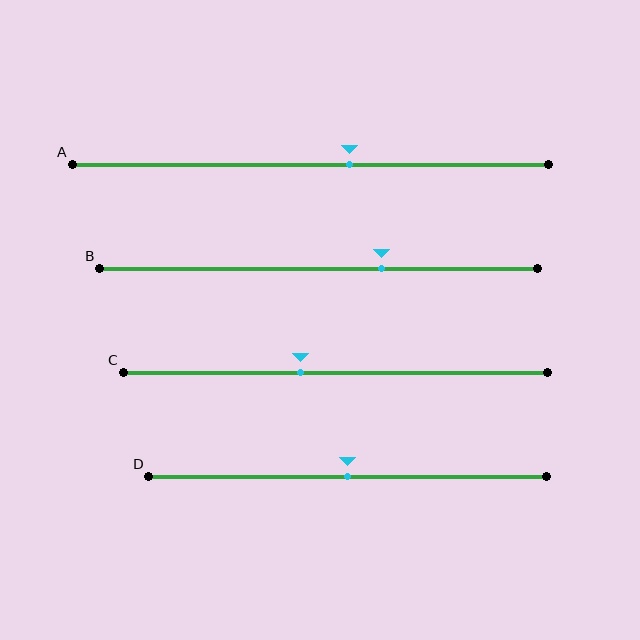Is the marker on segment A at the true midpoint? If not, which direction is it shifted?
No, the marker on segment A is shifted to the right by about 8% of the segment length.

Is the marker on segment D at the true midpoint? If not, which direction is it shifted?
Yes, the marker on segment D is at the true midpoint.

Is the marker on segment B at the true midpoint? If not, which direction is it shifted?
No, the marker on segment B is shifted to the right by about 14% of the segment length.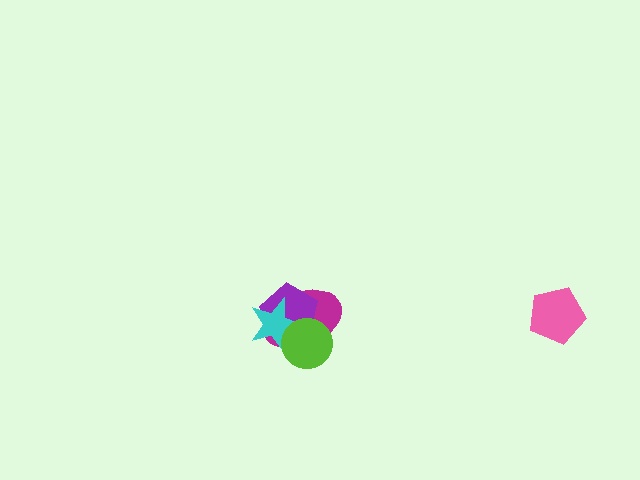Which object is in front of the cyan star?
The lime circle is in front of the cyan star.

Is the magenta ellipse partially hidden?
Yes, it is partially covered by another shape.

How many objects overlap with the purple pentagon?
3 objects overlap with the purple pentagon.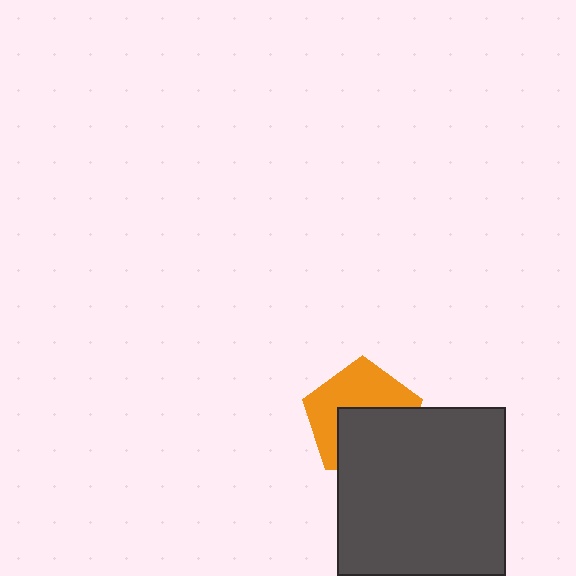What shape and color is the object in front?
The object in front is a dark gray square.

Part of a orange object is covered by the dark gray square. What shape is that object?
It is a pentagon.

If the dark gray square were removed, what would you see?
You would see the complete orange pentagon.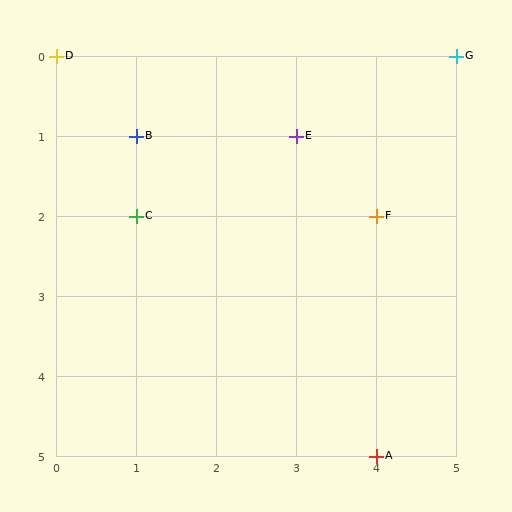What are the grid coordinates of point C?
Point C is at grid coordinates (1, 2).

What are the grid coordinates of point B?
Point B is at grid coordinates (1, 1).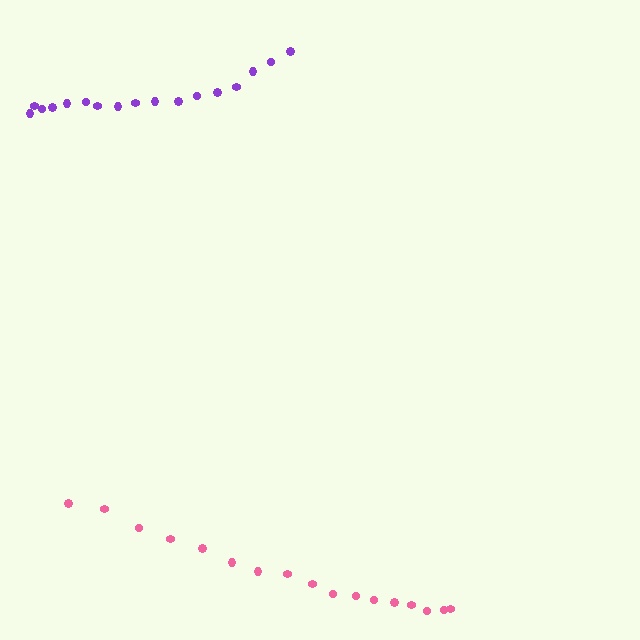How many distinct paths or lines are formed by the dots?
There are 2 distinct paths.